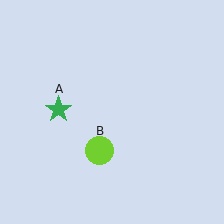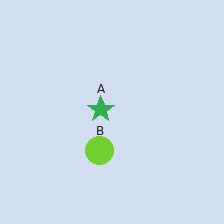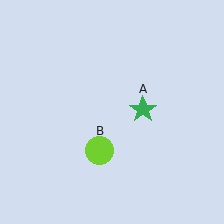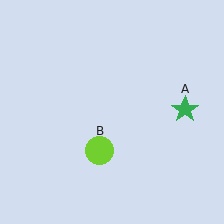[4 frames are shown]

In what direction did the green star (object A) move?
The green star (object A) moved right.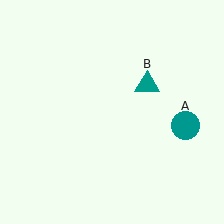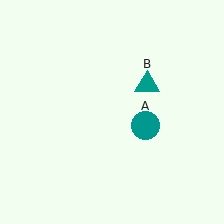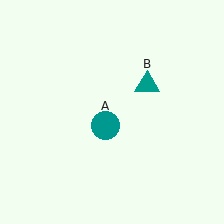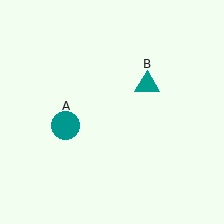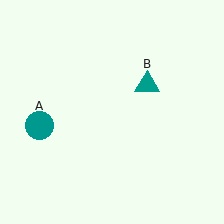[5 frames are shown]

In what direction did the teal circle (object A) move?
The teal circle (object A) moved left.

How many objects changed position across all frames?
1 object changed position: teal circle (object A).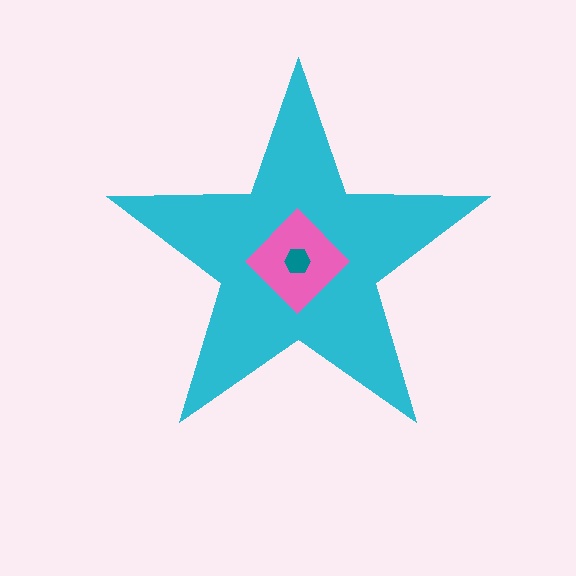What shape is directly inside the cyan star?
The pink diamond.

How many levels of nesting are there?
3.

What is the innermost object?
The teal hexagon.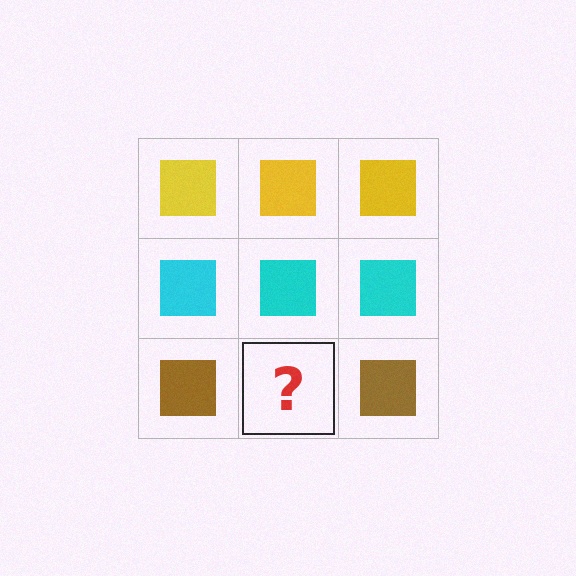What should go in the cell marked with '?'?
The missing cell should contain a brown square.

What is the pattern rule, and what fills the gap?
The rule is that each row has a consistent color. The gap should be filled with a brown square.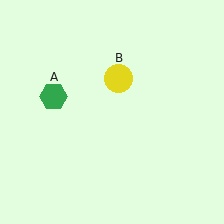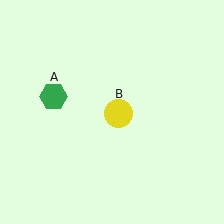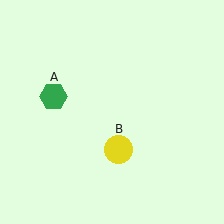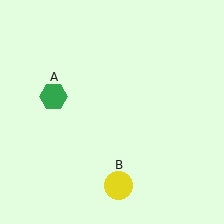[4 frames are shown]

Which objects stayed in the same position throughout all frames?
Green hexagon (object A) remained stationary.